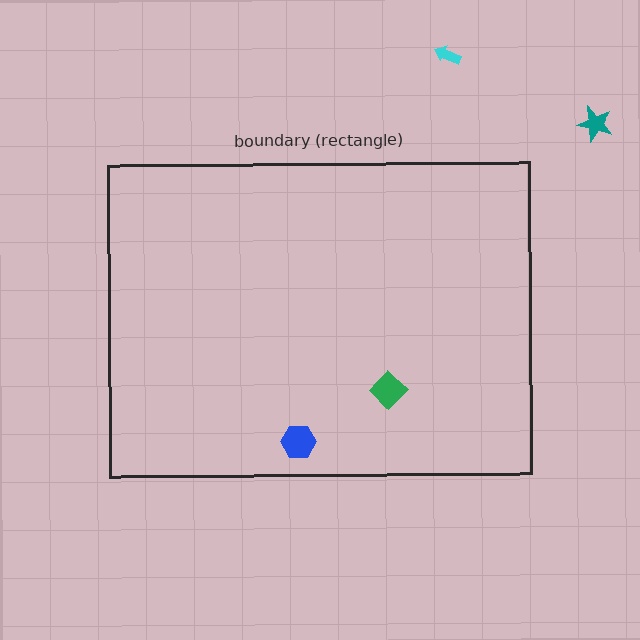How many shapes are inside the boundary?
2 inside, 2 outside.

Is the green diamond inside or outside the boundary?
Inside.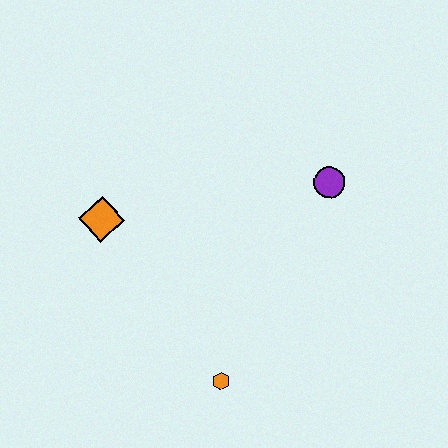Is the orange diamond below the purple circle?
Yes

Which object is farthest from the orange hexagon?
The purple circle is farthest from the orange hexagon.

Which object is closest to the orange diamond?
The orange hexagon is closest to the orange diamond.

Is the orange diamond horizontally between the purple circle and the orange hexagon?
No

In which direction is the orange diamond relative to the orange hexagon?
The orange diamond is above the orange hexagon.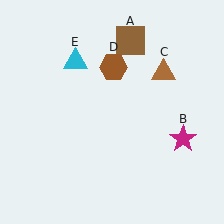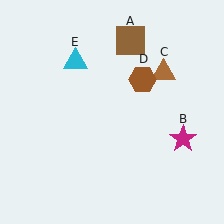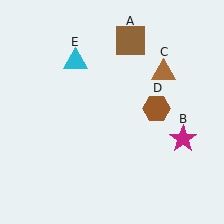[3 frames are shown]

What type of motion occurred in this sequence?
The brown hexagon (object D) rotated clockwise around the center of the scene.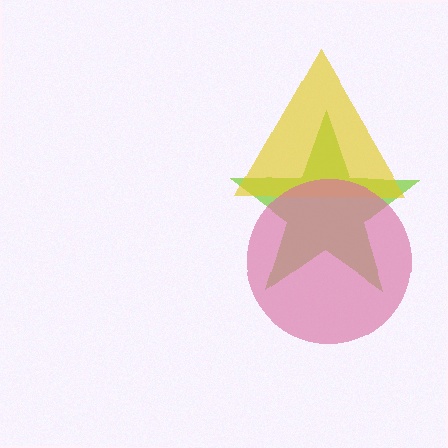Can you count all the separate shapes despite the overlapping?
Yes, there are 3 separate shapes.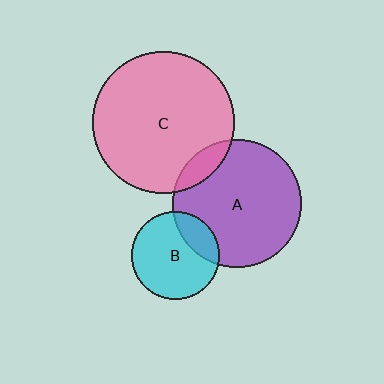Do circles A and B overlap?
Yes.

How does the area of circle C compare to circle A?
Approximately 1.2 times.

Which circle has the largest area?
Circle C (pink).